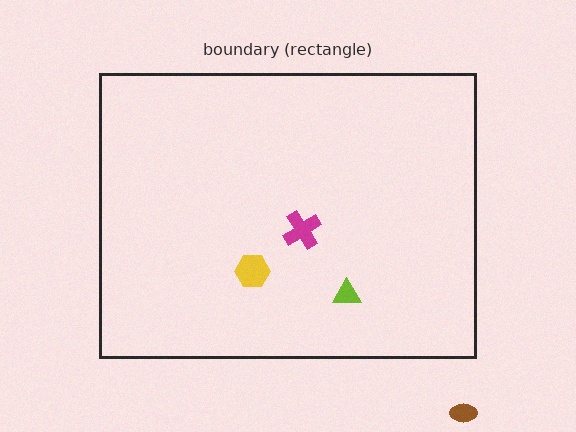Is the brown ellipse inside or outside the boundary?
Outside.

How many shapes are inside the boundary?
3 inside, 1 outside.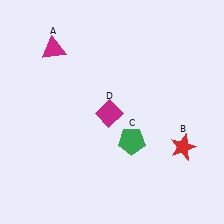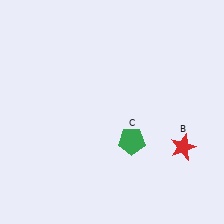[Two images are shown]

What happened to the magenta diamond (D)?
The magenta diamond (D) was removed in Image 2. It was in the bottom-left area of Image 1.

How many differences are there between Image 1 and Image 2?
There are 2 differences between the two images.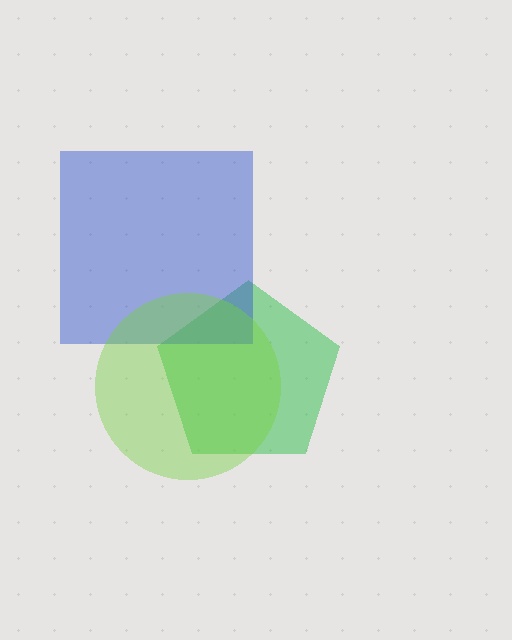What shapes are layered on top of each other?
The layered shapes are: a green pentagon, a blue square, a lime circle.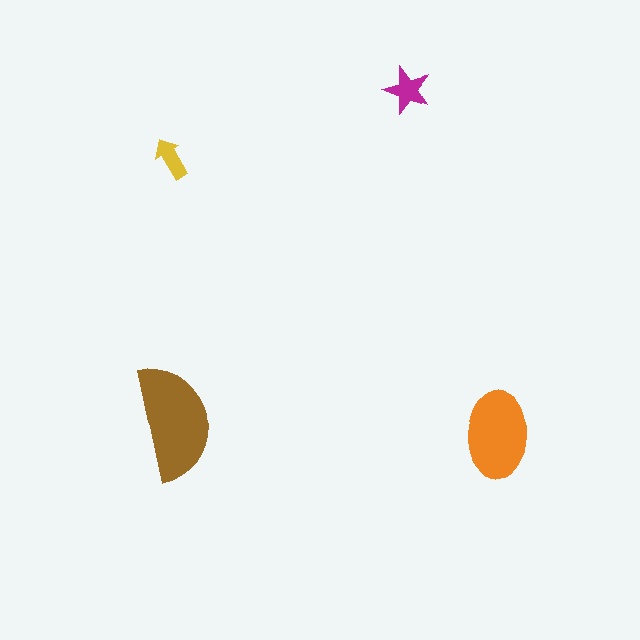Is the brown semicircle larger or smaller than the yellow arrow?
Larger.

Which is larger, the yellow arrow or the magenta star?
The magenta star.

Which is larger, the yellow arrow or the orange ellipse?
The orange ellipse.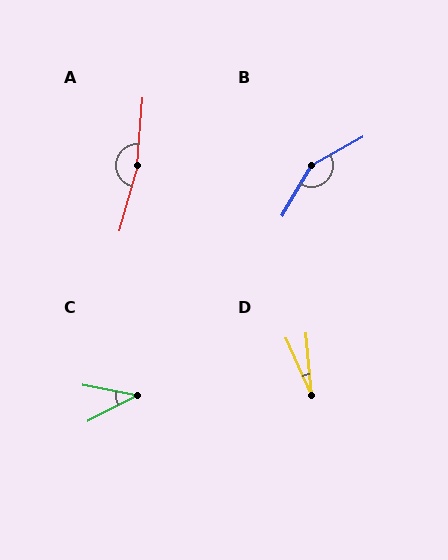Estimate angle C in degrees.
Approximately 38 degrees.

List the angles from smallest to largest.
D (19°), C (38°), B (150°), A (169°).